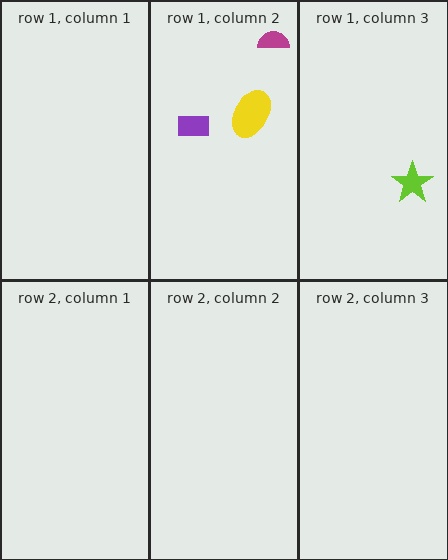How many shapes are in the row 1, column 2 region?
3.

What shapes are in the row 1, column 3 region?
The lime star.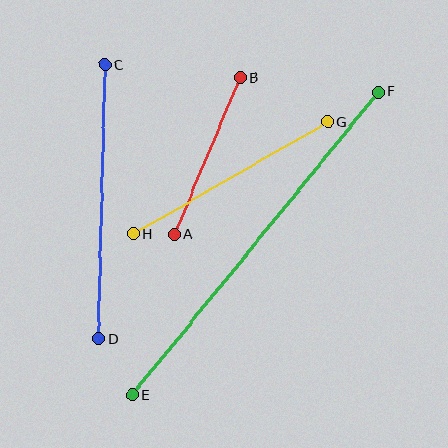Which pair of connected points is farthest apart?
Points E and F are farthest apart.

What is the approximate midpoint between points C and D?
The midpoint is at approximately (102, 202) pixels.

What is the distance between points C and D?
The distance is approximately 274 pixels.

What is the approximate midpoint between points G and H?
The midpoint is at approximately (231, 178) pixels.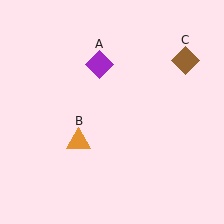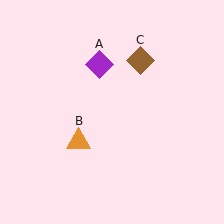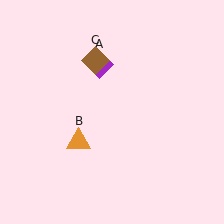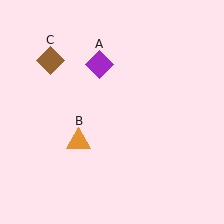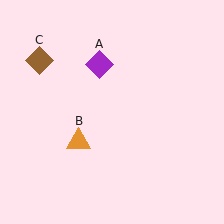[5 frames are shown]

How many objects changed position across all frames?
1 object changed position: brown diamond (object C).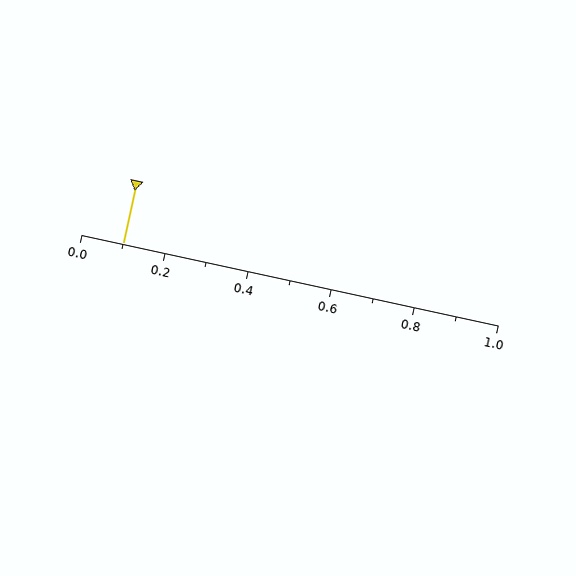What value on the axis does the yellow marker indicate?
The marker indicates approximately 0.1.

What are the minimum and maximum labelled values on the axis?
The axis runs from 0.0 to 1.0.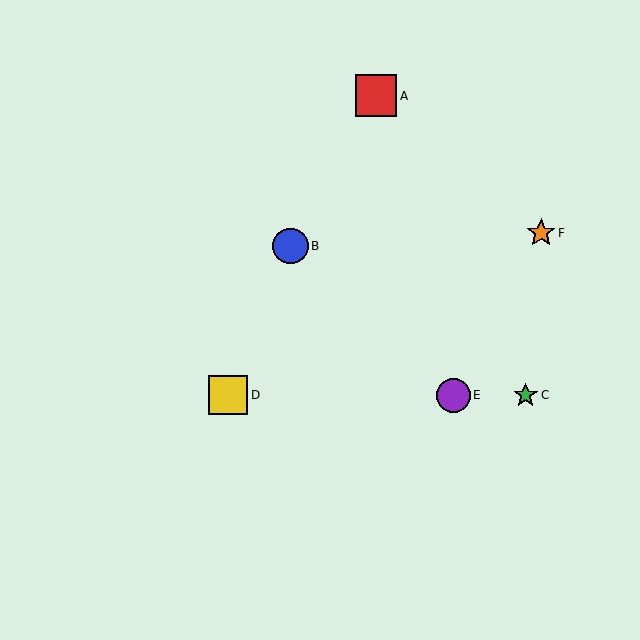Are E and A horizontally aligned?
No, E is at y≈395 and A is at y≈96.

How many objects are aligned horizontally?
3 objects (C, D, E) are aligned horizontally.